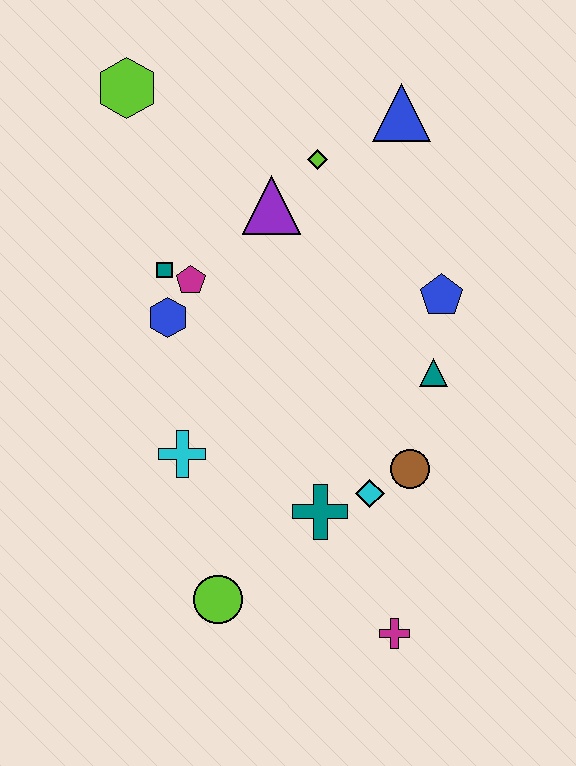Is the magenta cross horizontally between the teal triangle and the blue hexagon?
Yes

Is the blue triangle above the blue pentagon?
Yes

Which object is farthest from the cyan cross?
The blue triangle is farthest from the cyan cross.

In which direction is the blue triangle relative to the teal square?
The blue triangle is to the right of the teal square.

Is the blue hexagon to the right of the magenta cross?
No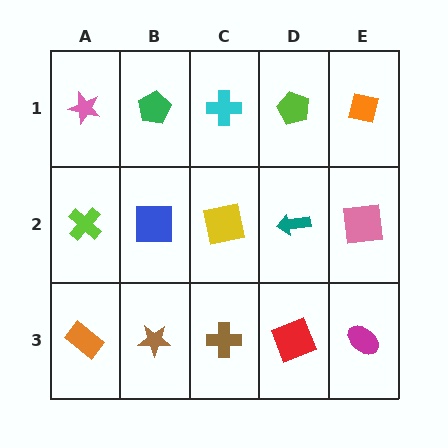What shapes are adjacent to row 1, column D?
A teal arrow (row 2, column D), a cyan cross (row 1, column C), an orange square (row 1, column E).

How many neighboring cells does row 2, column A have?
3.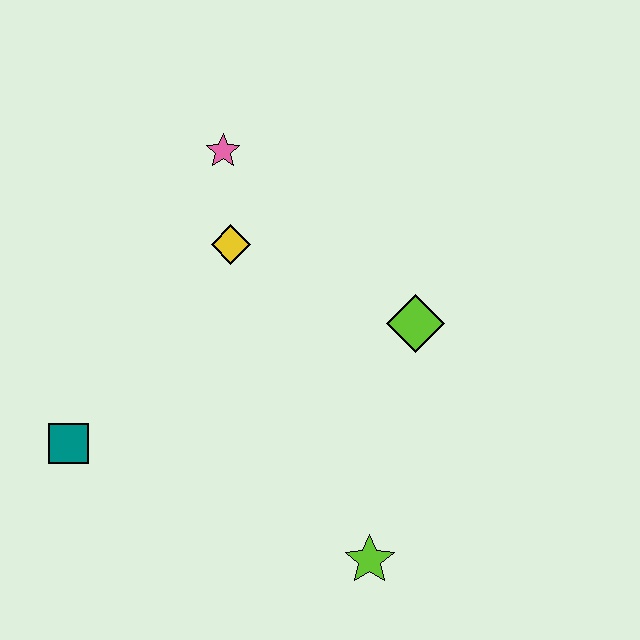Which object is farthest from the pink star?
The lime star is farthest from the pink star.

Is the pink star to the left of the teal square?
No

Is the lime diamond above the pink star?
No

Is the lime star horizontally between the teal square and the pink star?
No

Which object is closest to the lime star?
The lime diamond is closest to the lime star.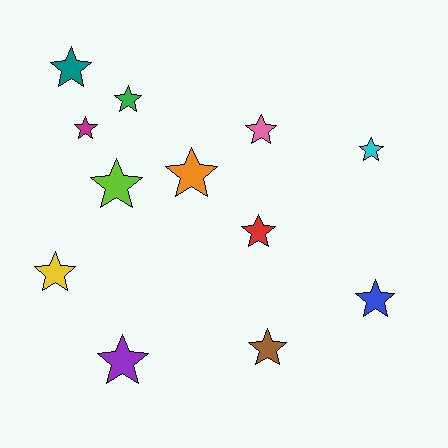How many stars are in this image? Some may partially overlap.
There are 12 stars.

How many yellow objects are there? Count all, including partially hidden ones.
There is 1 yellow object.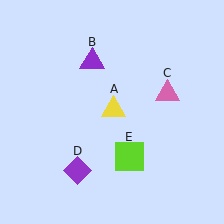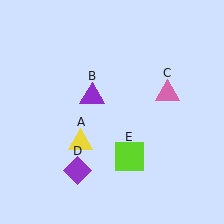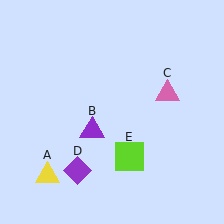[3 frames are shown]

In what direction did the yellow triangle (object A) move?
The yellow triangle (object A) moved down and to the left.